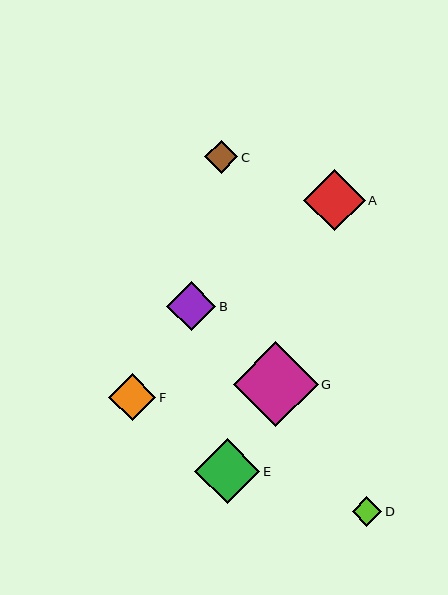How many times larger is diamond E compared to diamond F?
Diamond E is approximately 1.4 times the size of diamond F.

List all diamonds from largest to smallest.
From largest to smallest: G, E, A, B, F, C, D.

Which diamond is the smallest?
Diamond D is the smallest with a size of approximately 29 pixels.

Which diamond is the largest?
Diamond G is the largest with a size of approximately 85 pixels.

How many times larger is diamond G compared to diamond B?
Diamond G is approximately 1.7 times the size of diamond B.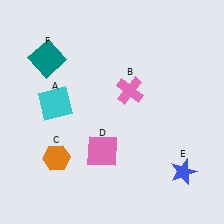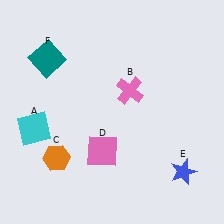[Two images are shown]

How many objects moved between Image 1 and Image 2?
1 object moved between the two images.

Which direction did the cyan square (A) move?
The cyan square (A) moved down.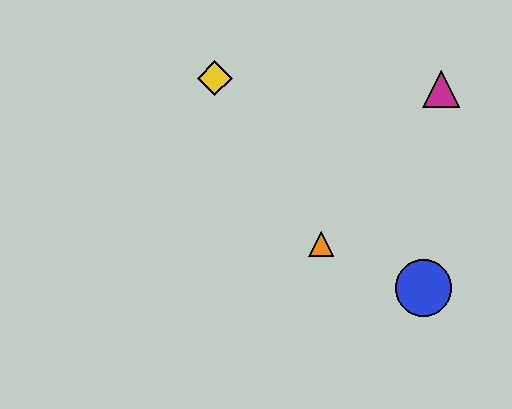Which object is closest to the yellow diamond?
The orange triangle is closest to the yellow diamond.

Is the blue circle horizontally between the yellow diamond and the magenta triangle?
Yes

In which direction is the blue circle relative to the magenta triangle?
The blue circle is below the magenta triangle.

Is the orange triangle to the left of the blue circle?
Yes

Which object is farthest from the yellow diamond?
The blue circle is farthest from the yellow diamond.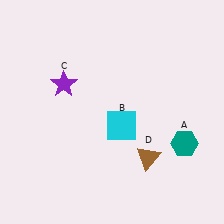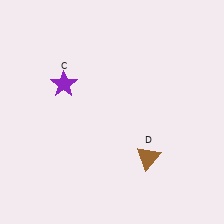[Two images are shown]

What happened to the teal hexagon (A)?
The teal hexagon (A) was removed in Image 2. It was in the bottom-right area of Image 1.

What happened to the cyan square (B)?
The cyan square (B) was removed in Image 2. It was in the bottom-right area of Image 1.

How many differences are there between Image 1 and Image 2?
There are 2 differences between the two images.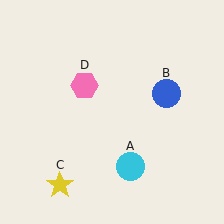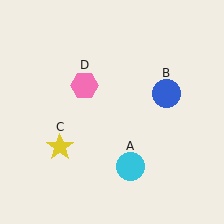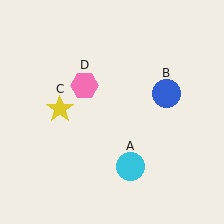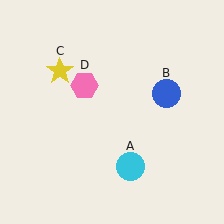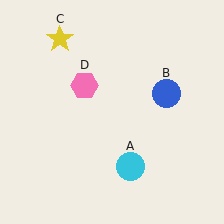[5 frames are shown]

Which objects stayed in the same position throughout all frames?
Cyan circle (object A) and blue circle (object B) and pink hexagon (object D) remained stationary.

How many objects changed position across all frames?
1 object changed position: yellow star (object C).